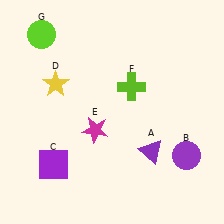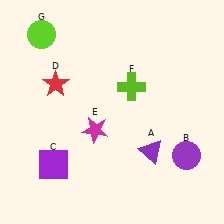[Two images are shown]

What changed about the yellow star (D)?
In Image 1, D is yellow. In Image 2, it changed to red.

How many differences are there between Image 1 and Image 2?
There is 1 difference between the two images.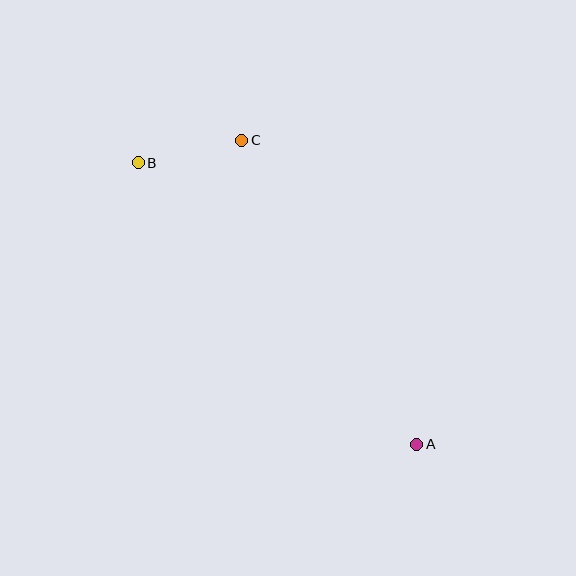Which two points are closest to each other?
Points B and C are closest to each other.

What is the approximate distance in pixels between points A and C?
The distance between A and C is approximately 351 pixels.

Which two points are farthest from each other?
Points A and B are farthest from each other.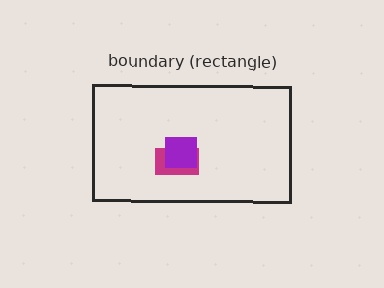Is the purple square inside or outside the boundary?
Inside.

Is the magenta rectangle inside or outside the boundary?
Inside.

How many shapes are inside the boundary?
2 inside, 0 outside.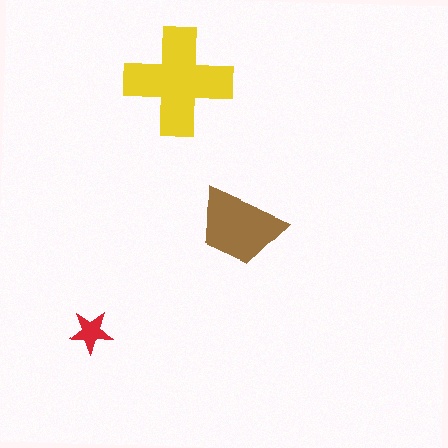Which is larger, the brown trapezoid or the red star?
The brown trapezoid.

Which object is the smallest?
The red star.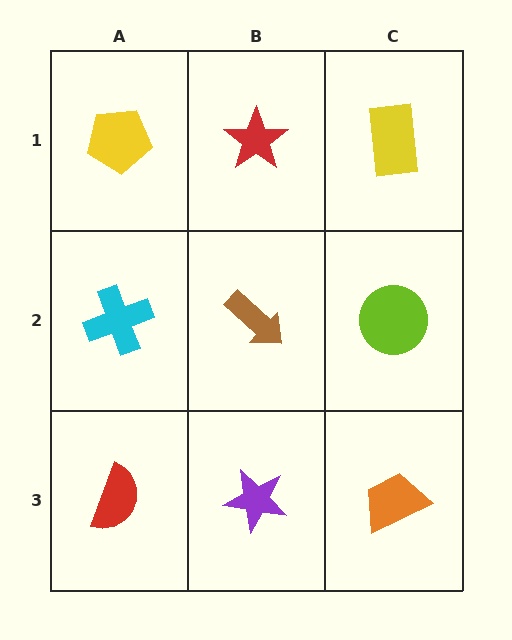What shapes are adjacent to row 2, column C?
A yellow rectangle (row 1, column C), an orange trapezoid (row 3, column C), a brown arrow (row 2, column B).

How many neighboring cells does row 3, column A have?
2.